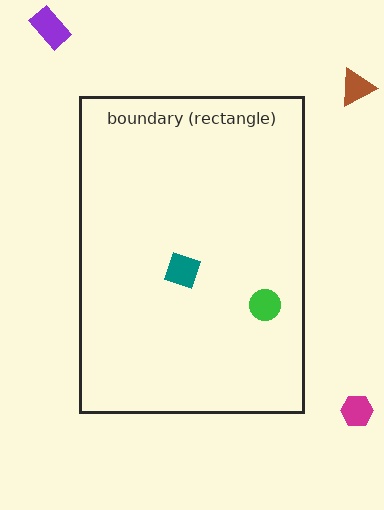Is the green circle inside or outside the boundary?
Inside.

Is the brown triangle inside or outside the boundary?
Outside.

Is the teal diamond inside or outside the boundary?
Inside.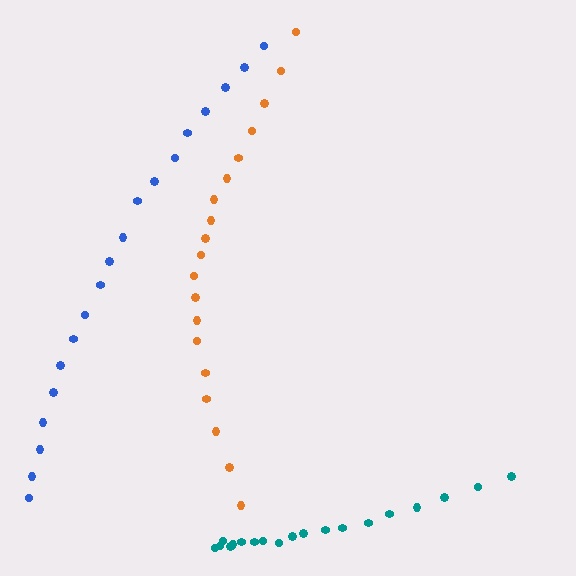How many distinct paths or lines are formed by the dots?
There are 3 distinct paths.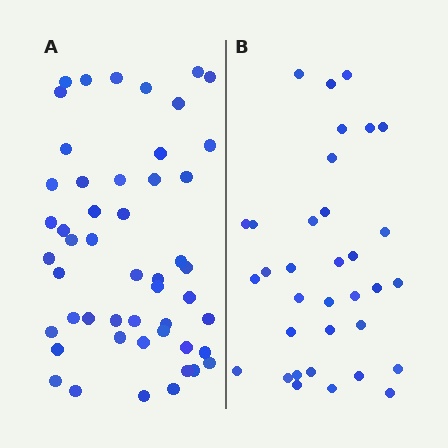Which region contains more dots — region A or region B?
Region A (the left region) has more dots.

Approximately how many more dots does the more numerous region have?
Region A has approximately 15 more dots than region B.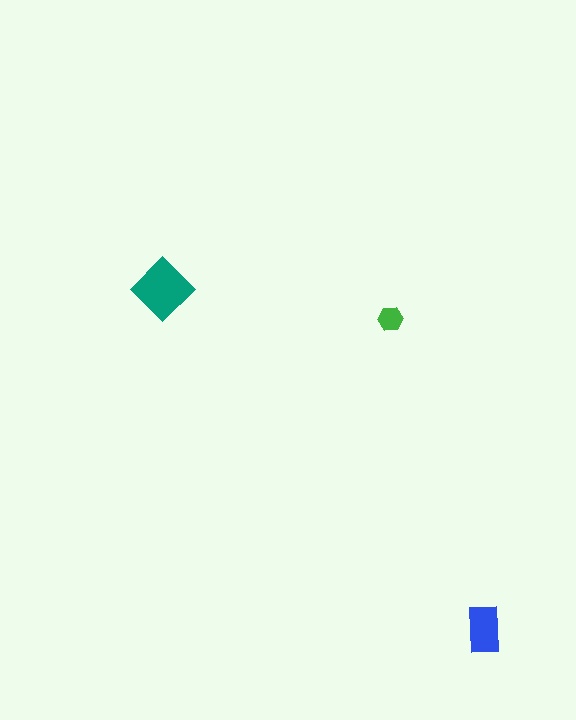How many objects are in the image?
There are 3 objects in the image.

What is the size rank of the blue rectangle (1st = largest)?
2nd.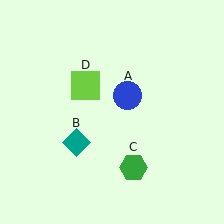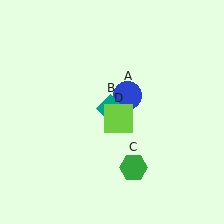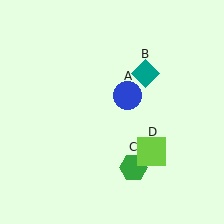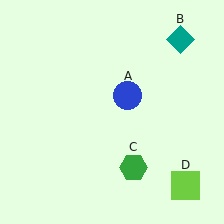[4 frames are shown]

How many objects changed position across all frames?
2 objects changed position: teal diamond (object B), lime square (object D).